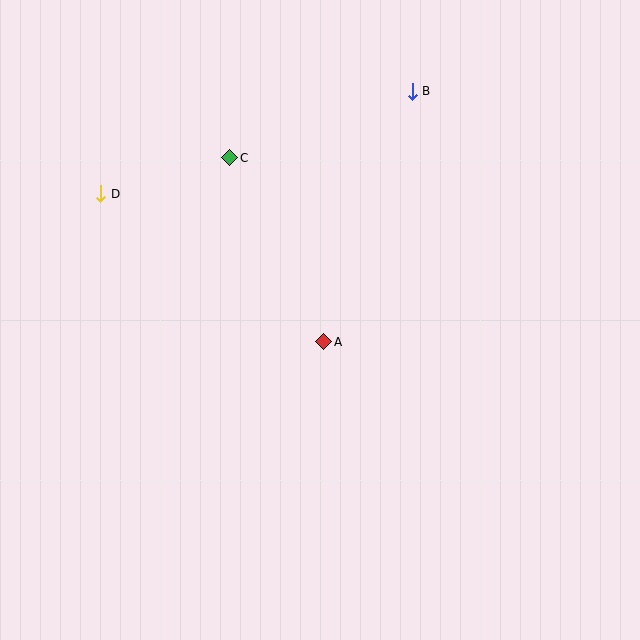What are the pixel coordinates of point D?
Point D is at (101, 194).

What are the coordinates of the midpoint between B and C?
The midpoint between B and C is at (321, 124).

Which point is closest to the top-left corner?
Point D is closest to the top-left corner.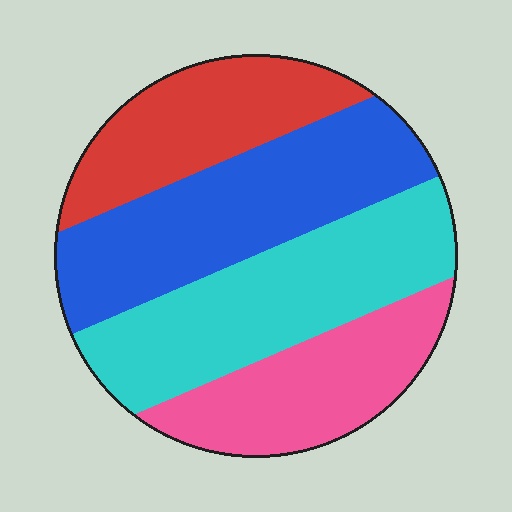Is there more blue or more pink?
Blue.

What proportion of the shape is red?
Red covers 20% of the shape.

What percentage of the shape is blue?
Blue covers about 30% of the shape.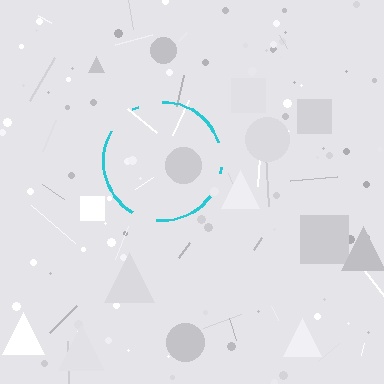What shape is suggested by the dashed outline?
The dashed outline suggests a circle.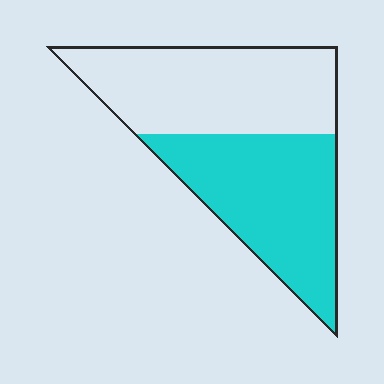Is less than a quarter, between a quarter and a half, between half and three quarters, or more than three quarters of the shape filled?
Between a quarter and a half.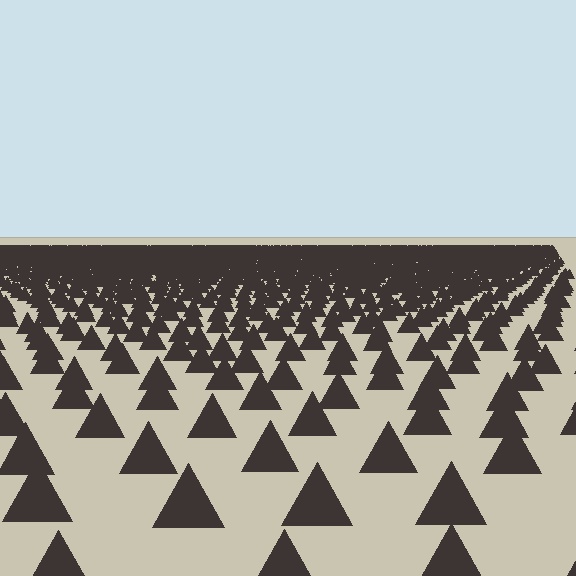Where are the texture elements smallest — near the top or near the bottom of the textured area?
Near the top.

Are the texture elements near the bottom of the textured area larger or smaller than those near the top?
Larger. Near the bottom, elements are closer to the viewer and appear at a bigger on-screen size.